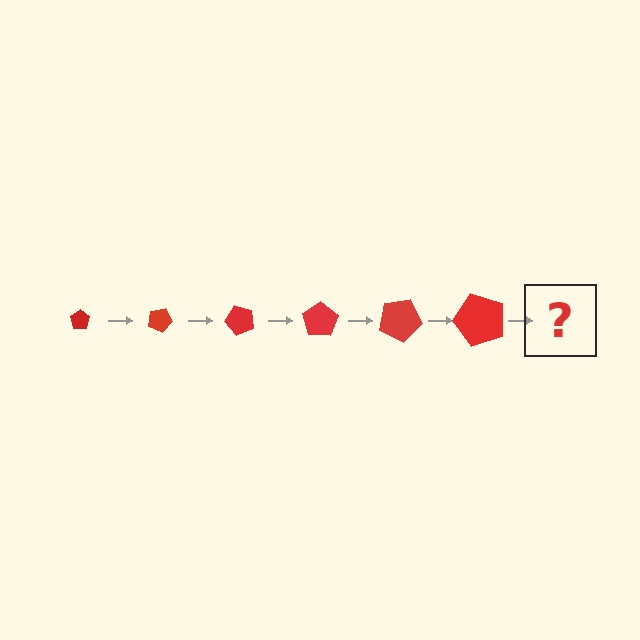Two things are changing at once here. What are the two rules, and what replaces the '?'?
The two rules are that the pentagon grows larger each step and it rotates 25 degrees each step. The '?' should be a pentagon, larger than the previous one and rotated 150 degrees from the start.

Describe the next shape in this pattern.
It should be a pentagon, larger than the previous one and rotated 150 degrees from the start.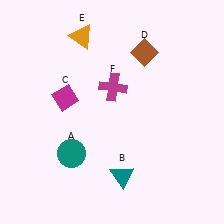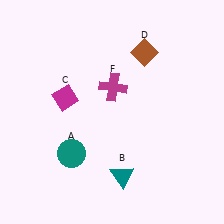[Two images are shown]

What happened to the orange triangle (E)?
The orange triangle (E) was removed in Image 2. It was in the top-left area of Image 1.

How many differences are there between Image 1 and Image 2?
There is 1 difference between the two images.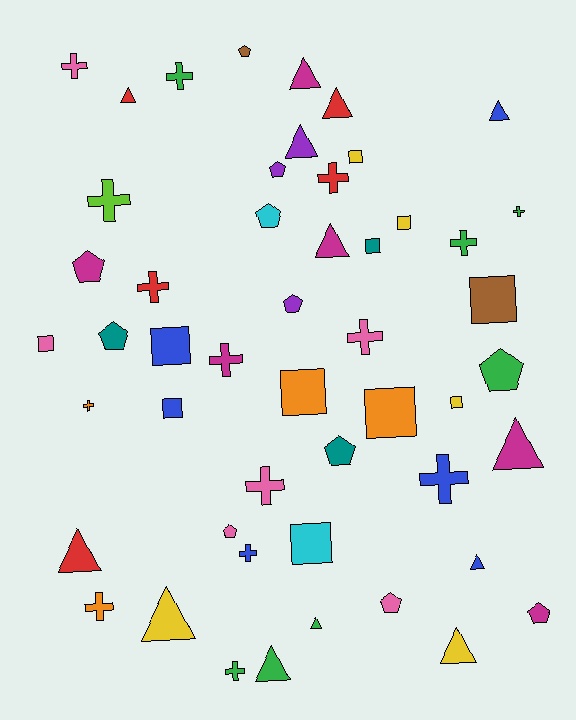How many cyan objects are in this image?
There are 2 cyan objects.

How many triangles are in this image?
There are 13 triangles.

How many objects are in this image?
There are 50 objects.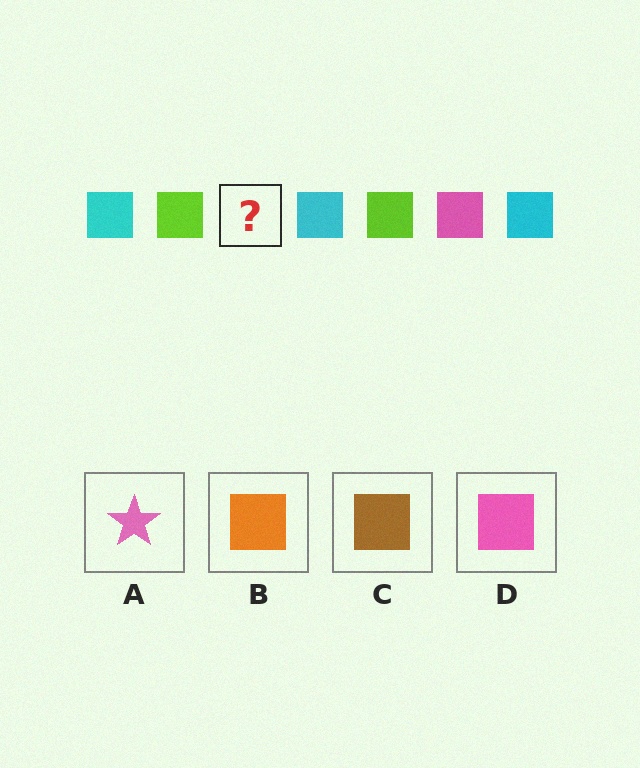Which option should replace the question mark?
Option D.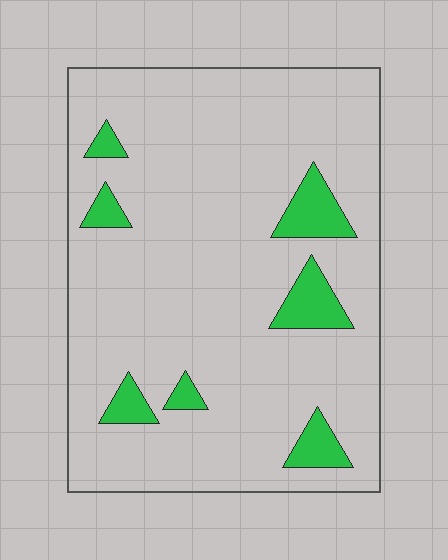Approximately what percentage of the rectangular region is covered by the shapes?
Approximately 10%.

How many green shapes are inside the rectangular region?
7.